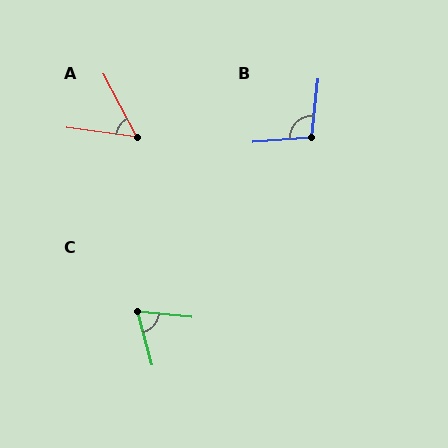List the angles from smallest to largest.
A (55°), C (68°), B (101°).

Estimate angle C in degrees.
Approximately 68 degrees.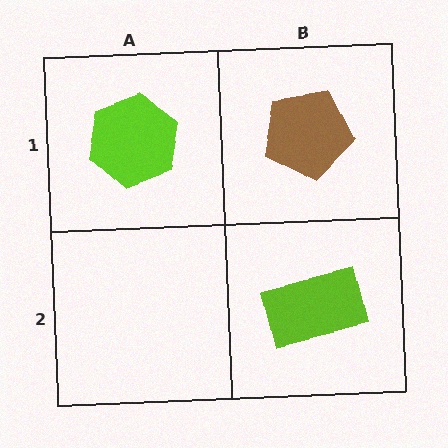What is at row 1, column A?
A lime hexagon.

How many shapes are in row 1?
2 shapes.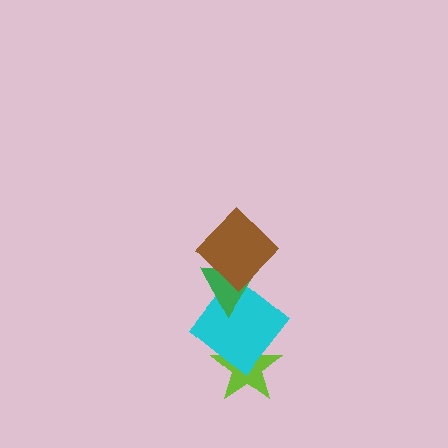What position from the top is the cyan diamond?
The cyan diamond is 3rd from the top.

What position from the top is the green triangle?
The green triangle is 2nd from the top.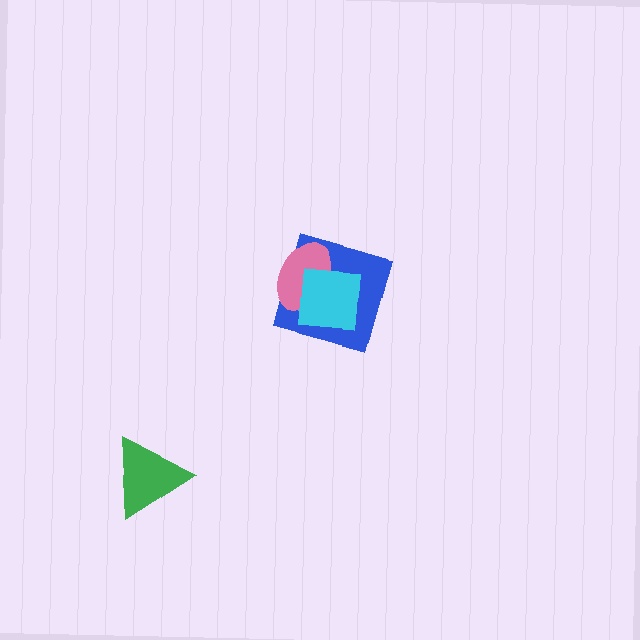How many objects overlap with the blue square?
2 objects overlap with the blue square.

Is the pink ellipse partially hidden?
Yes, it is partially covered by another shape.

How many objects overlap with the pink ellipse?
2 objects overlap with the pink ellipse.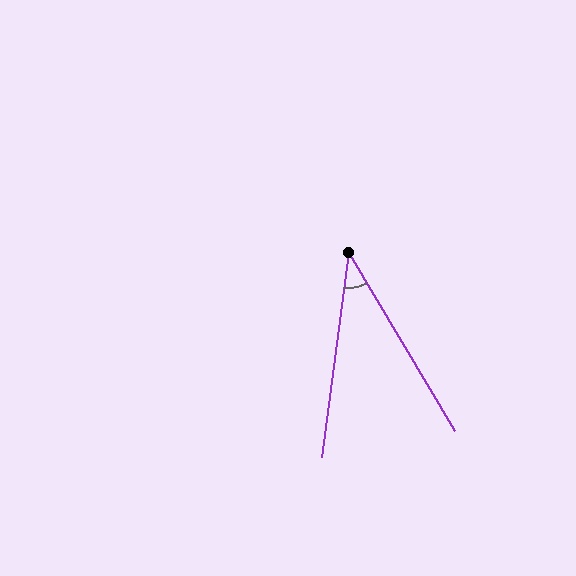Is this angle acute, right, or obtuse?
It is acute.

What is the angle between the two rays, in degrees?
Approximately 38 degrees.